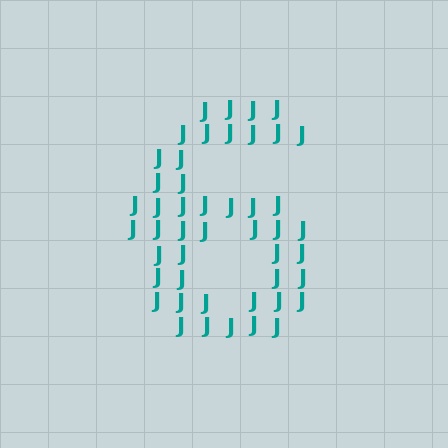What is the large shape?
The large shape is the digit 6.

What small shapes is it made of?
It is made of small letter J's.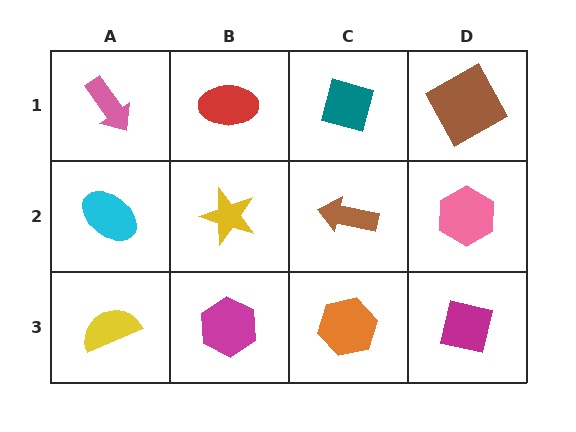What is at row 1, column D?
A brown square.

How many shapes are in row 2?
4 shapes.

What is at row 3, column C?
An orange hexagon.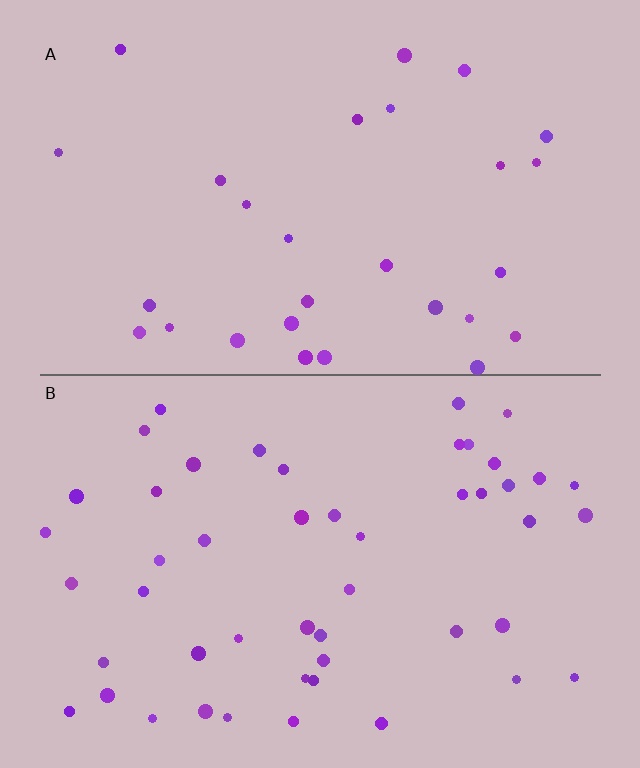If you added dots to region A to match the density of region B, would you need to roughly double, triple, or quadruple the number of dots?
Approximately double.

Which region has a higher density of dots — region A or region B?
B (the bottom).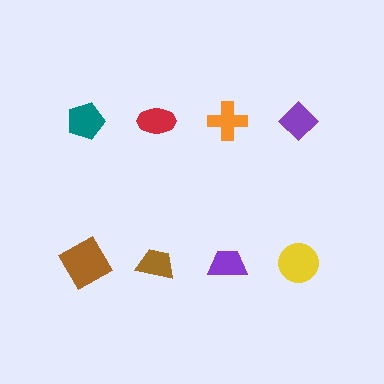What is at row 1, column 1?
A teal pentagon.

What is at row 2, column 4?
A yellow circle.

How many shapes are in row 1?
4 shapes.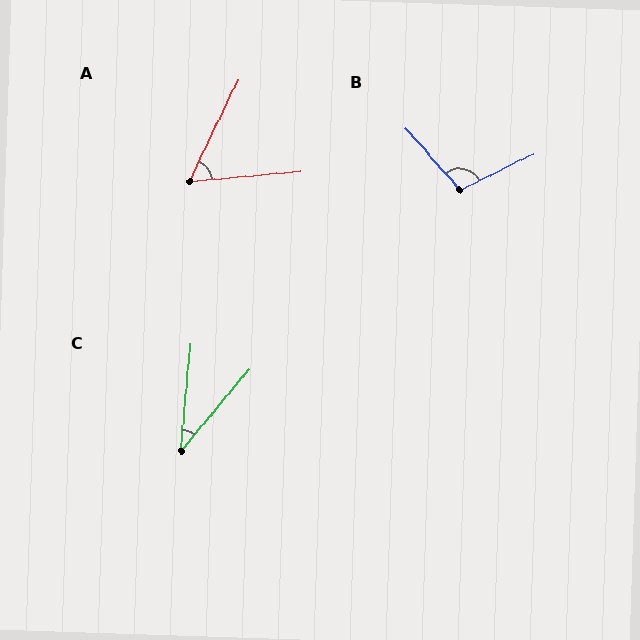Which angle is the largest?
B, at approximately 105 degrees.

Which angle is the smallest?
C, at approximately 34 degrees.